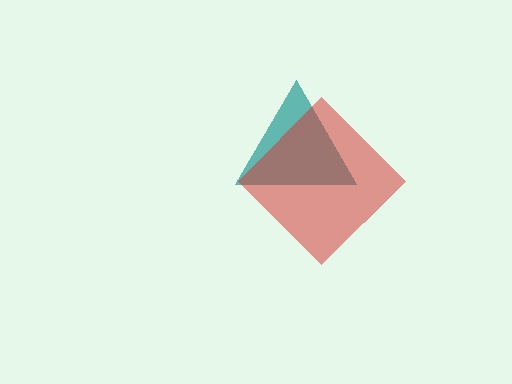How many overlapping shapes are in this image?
There are 2 overlapping shapes in the image.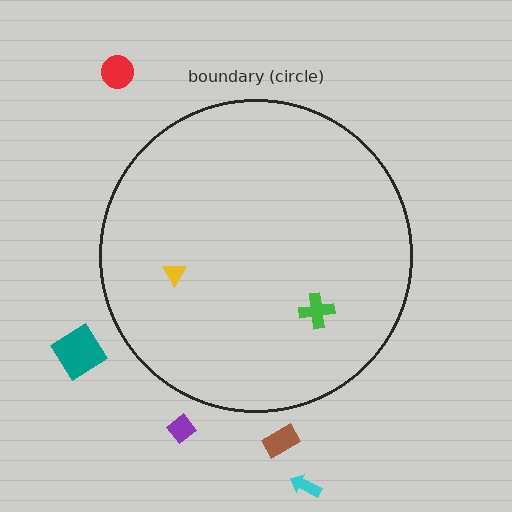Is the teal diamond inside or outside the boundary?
Outside.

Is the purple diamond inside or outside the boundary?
Outside.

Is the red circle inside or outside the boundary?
Outside.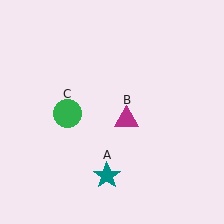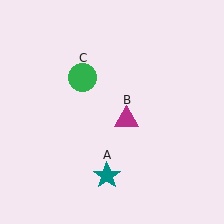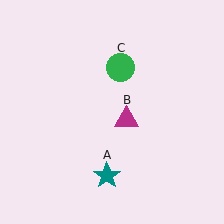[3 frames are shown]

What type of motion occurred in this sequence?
The green circle (object C) rotated clockwise around the center of the scene.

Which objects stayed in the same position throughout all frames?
Teal star (object A) and magenta triangle (object B) remained stationary.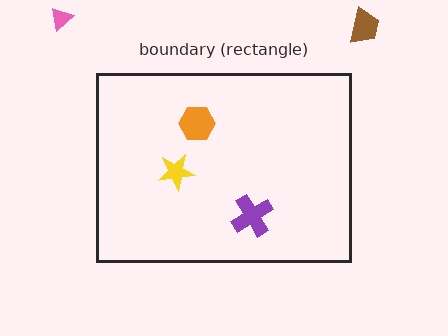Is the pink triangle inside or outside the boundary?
Outside.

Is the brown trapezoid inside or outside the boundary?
Outside.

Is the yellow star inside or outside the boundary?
Inside.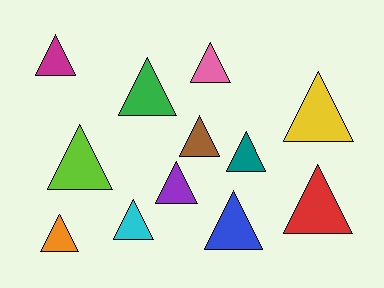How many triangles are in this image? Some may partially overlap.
There are 12 triangles.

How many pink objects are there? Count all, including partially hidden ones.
There is 1 pink object.